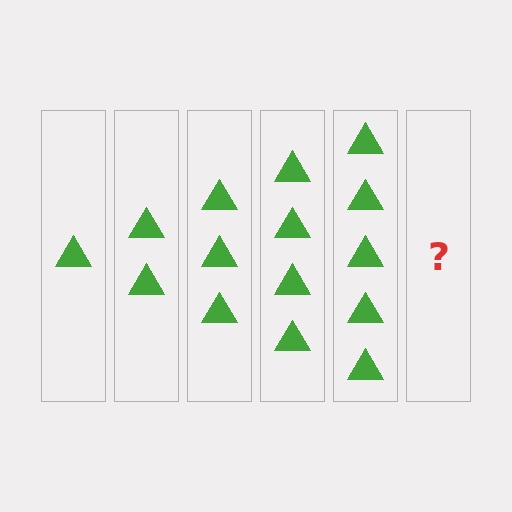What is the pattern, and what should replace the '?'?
The pattern is that each step adds one more triangle. The '?' should be 6 triangles.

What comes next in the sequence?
The next element should be 6 triangles.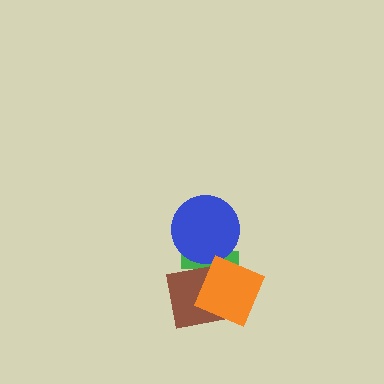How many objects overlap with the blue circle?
1 object overlaps with the blue circle.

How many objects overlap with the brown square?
2 objects overlap with the brown square.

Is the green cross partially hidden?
Yes, it is partially covered by another shape.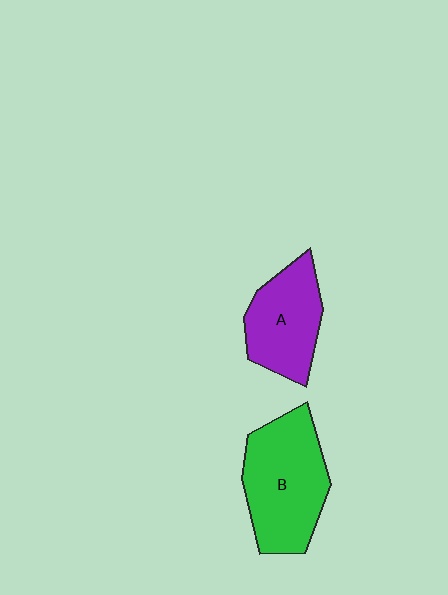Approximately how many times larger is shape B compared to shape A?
Approximately 1.4 times.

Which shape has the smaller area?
Shape A (purple).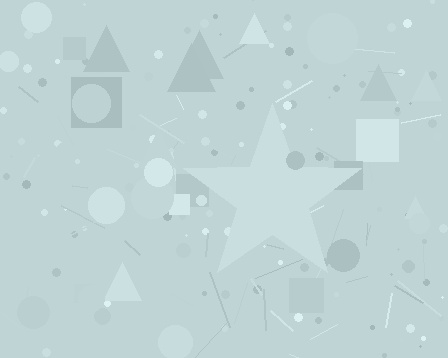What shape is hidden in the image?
A star is hidden in the image.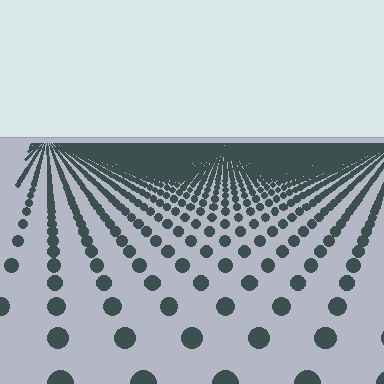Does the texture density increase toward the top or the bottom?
Density increases toward the top.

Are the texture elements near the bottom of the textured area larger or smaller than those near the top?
Larger. Near the bottom, elements are closer to the viewer and appear at a bigger on-screen size.